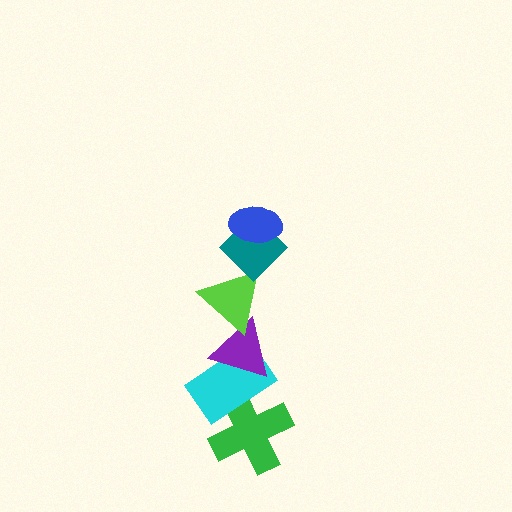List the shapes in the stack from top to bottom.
From top to bottom: the blue ellipse, the teal diamond, the lime triangle, the purple triangle, the cyan rectangle, the green cross.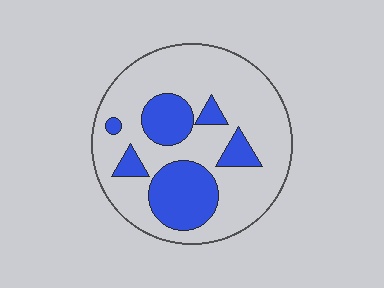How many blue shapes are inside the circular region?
6.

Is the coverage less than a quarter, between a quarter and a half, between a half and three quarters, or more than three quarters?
Between a quarter and a half.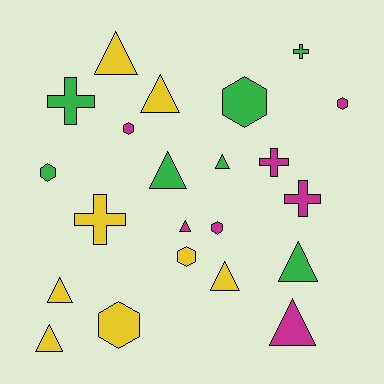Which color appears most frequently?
Yellow, with 8 objects.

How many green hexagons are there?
There are 2 green hexagons.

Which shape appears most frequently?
Triangle, with 10 objects.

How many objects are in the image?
There are 22 objects.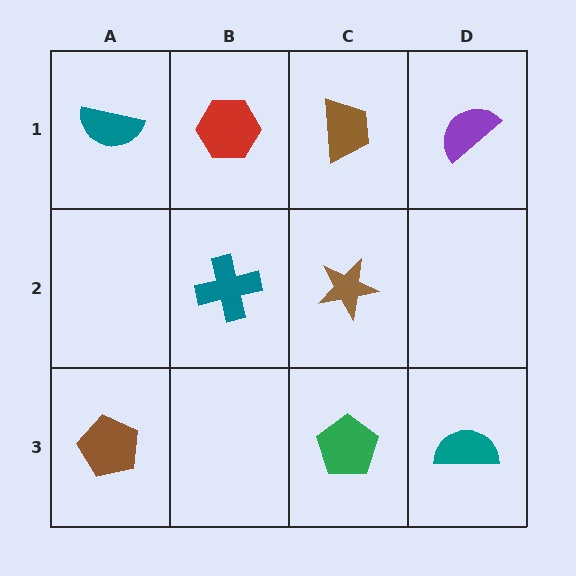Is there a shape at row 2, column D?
No, that cell is empty.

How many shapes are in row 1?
4 shapes.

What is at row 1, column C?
A brown trapezoid.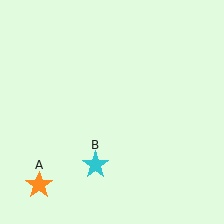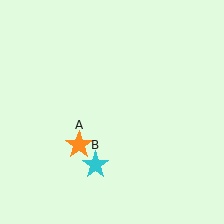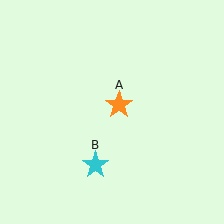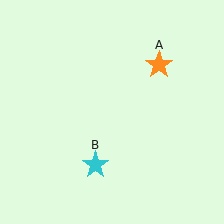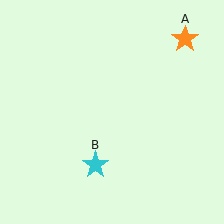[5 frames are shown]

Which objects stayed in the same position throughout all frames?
Cyan star (object B) remained stationary.